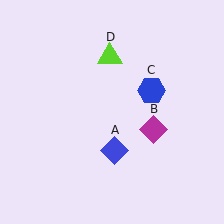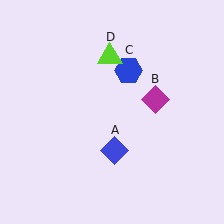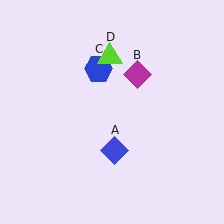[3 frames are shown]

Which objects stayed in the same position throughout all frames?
Blue diamond (object A) and lime triangle (object D) remained stationary.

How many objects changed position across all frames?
2 objects changed position: magenta diamond (object B), blue hexagon (object C).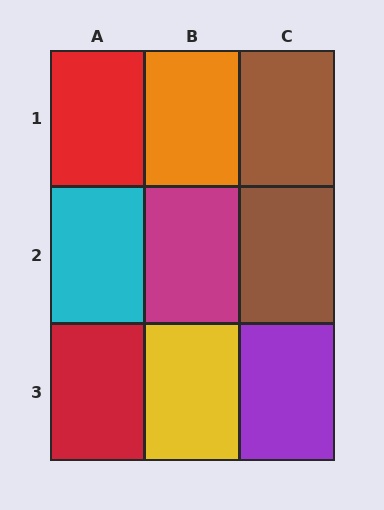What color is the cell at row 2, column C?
Brown.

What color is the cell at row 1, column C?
Brown.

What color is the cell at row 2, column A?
Cyan.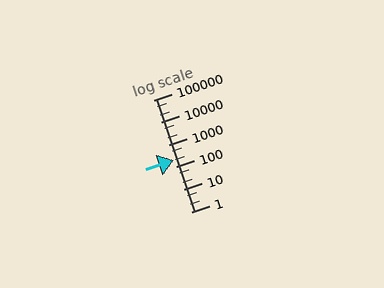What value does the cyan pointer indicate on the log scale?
The pointer indicates approximately 210.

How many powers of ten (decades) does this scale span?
The scale spans 5 decades, from 1 to 100000.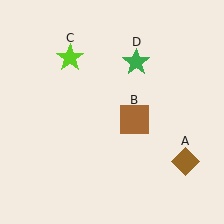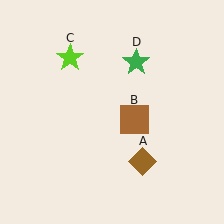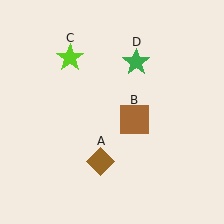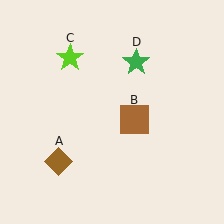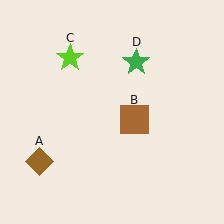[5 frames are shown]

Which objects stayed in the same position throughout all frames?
Brown square (object B) and lime star (object C) and green star (object D) remained stationary.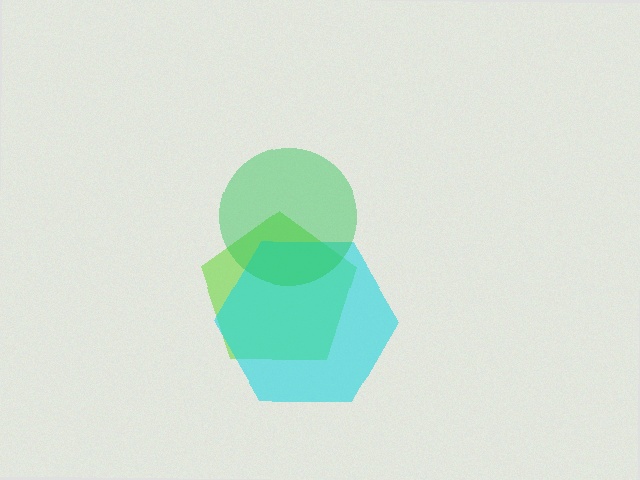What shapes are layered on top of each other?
The layered shapes are: a lime pentagon, a cyan hexagon, a green circle.